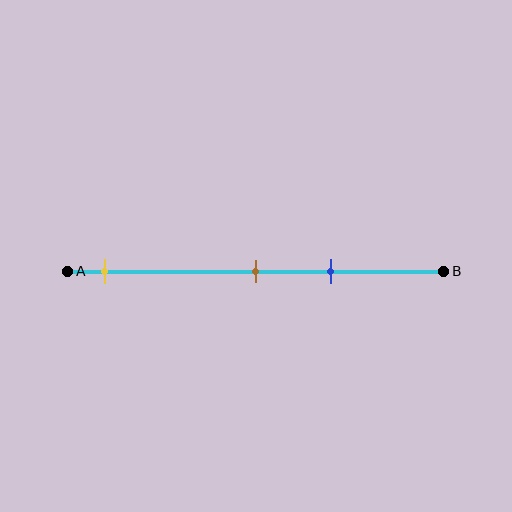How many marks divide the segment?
There are 3 marks dividing the segment.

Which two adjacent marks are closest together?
The brown and blue marks are the closest adjacent pair.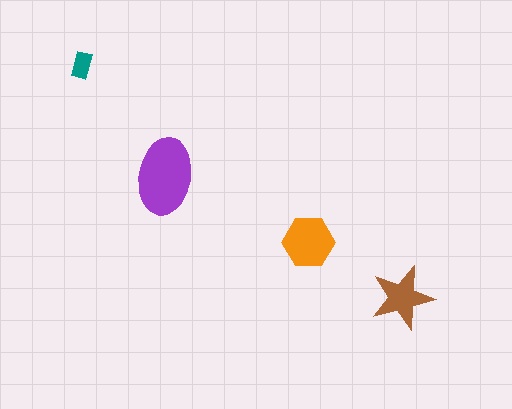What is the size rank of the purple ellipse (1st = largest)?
1st.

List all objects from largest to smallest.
The purple ellipse, the orange hexagon, the brown star, the teal rectangle.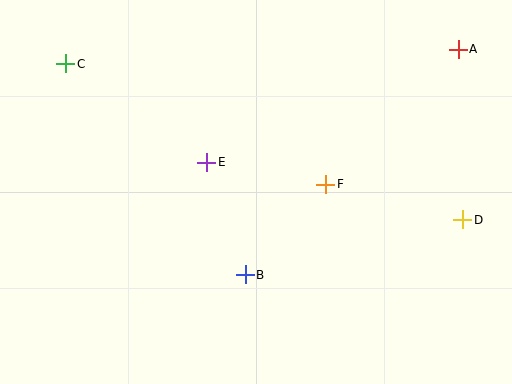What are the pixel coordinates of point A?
Point A is at (458, 49).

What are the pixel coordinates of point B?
Point B is at (245, 275).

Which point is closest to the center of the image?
Point E at (207, 162) is closest to the center.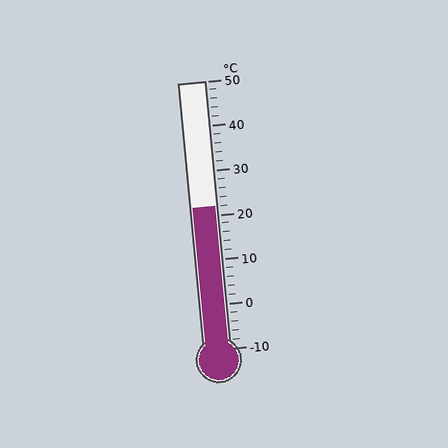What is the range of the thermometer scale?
The thermometer scale ranges from -10°C to 50°C.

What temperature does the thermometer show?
The thermometer shows approximately 22°C.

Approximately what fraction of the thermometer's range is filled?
The thermometer is filled to approximately 55% of its range.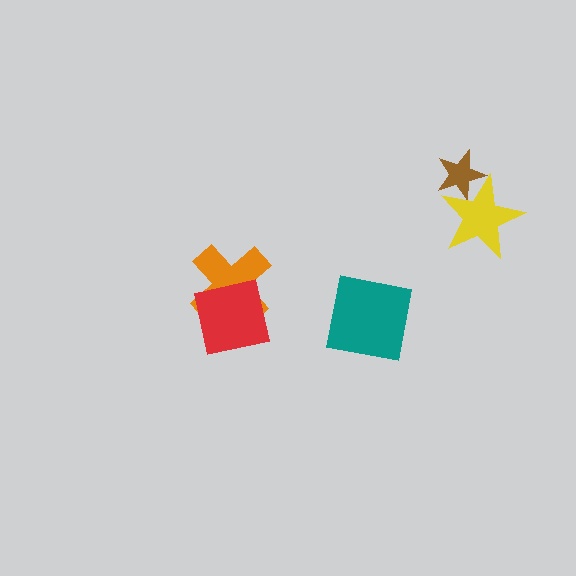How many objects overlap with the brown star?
1 object overlaps with the brown star.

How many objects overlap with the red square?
1 object overlaps with the red square.